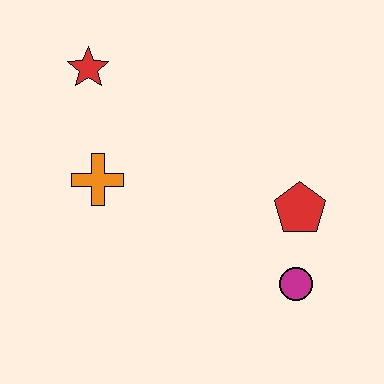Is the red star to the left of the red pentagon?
Yes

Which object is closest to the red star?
The orange cross is closest to the red star.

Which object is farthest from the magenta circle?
The red star is farthest from the magenta circle.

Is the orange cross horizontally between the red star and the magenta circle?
Yes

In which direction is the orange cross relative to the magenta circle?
The orange cross is to the left of the magenta circle.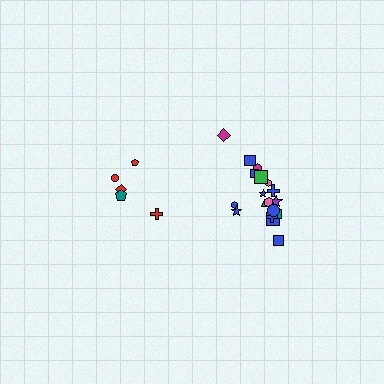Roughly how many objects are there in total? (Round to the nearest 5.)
Roughly 25 objects in total.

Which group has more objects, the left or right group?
The right group.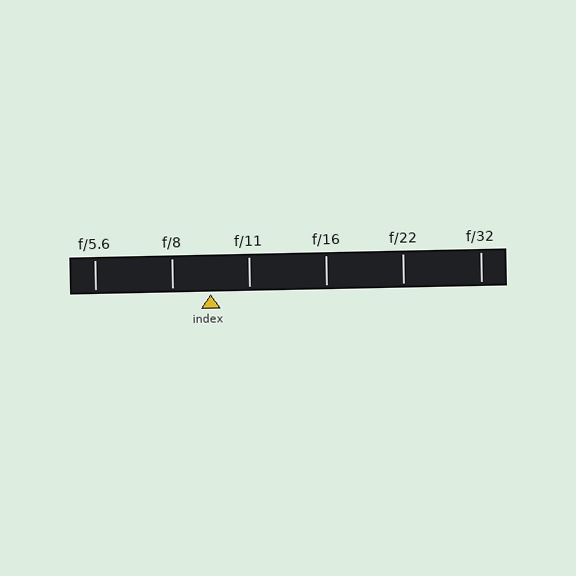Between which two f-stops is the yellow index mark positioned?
The index mark is between f/8 and f/11.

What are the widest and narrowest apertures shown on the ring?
The widest aperture shown is f/5.6 and the narrowest is f/32.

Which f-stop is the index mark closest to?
The index mark is closest to f/8.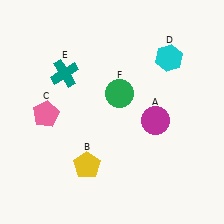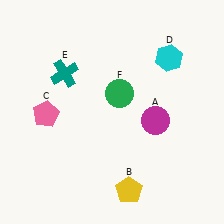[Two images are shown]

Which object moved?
The yellow pentagon (B) moved right.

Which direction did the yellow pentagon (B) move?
The yellow pentagon (B) moved right.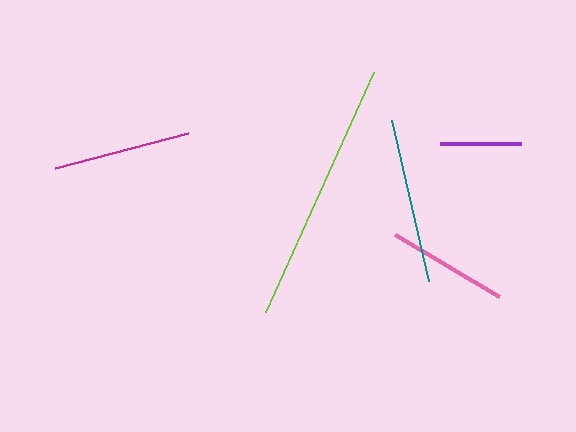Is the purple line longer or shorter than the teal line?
The teal line is longer than the purple line.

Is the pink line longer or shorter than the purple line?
The pink line is longer than the purple line.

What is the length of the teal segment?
The teal segment is approximately 165 pixels long.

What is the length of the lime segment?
The lime segment is approximately 264 pixels long.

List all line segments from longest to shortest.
From longest to shortest: lime, teal, magenta, pink, purple.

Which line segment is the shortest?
The purple line is the shortest at approximately 81 pixels.